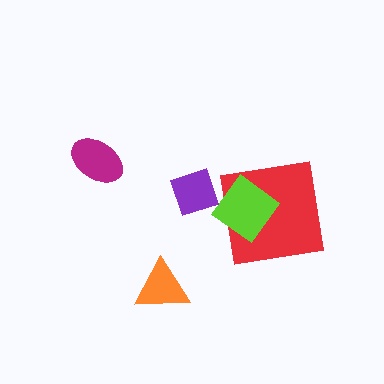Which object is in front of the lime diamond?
The purple diamond is in front of the lime diamond.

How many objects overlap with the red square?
1 object overlaps with the red square.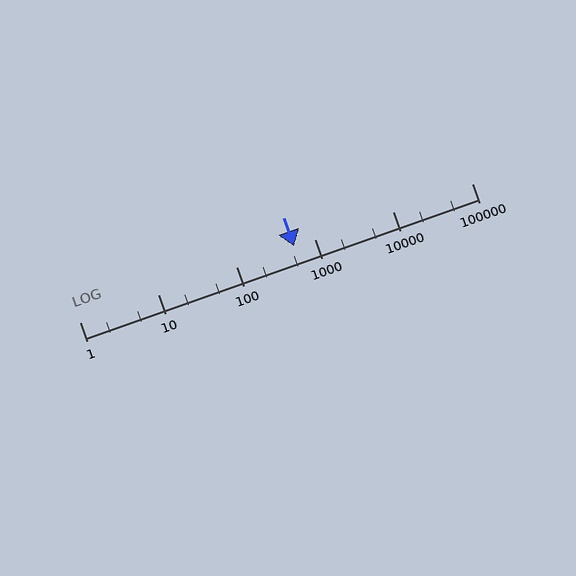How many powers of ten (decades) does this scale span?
The scale spans 5 decades, from 1 to 100000.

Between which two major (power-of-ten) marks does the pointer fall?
The pointer is between 100 and 1000.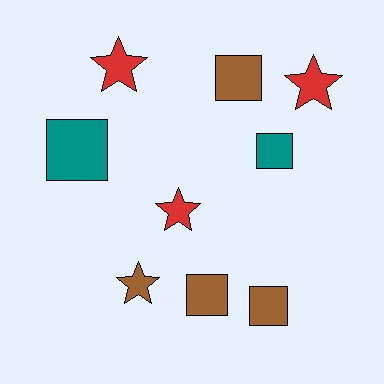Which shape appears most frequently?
Square, with 5 objects.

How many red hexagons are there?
There are no red hexagons.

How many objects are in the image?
There are 9 objects.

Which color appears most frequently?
Brown, with 4 objects.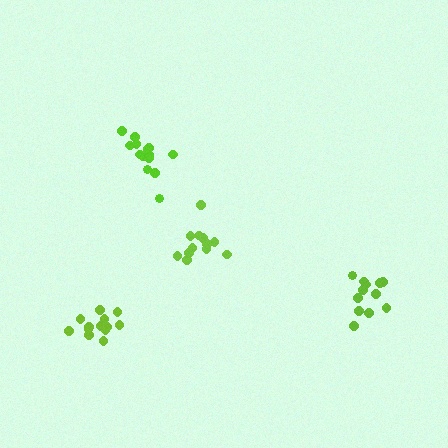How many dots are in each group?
Group 1: 12 dots, Group 2: 14 dots, Group 3: 15 dots, Group 4: 13 dots (54 total).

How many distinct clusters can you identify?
There are 4 distinct clusters.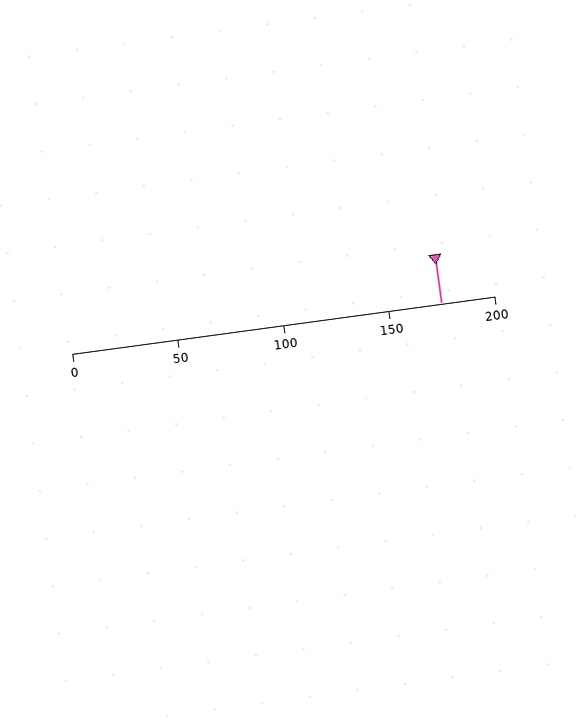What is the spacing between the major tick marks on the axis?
The major ticks are spaced 50 apart.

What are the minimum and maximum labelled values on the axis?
The axis runs from 0 to 200.